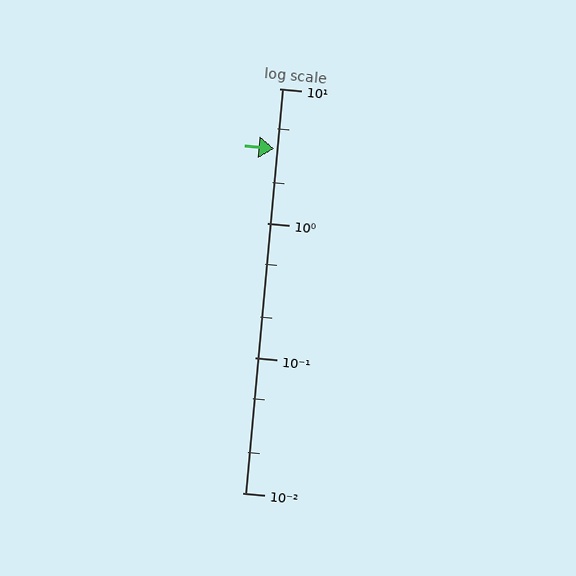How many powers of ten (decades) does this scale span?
The scale spans 3 decades, from 0.01 to 10.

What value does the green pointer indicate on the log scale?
The pointer indicates approximately 3.6.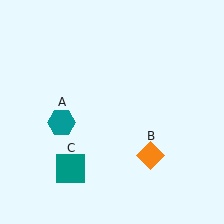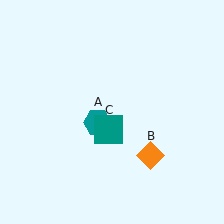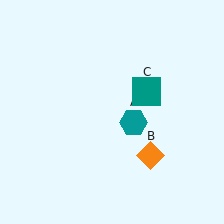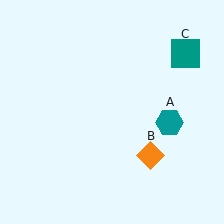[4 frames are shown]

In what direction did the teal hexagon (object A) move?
The teal hexagon (object A) moved right.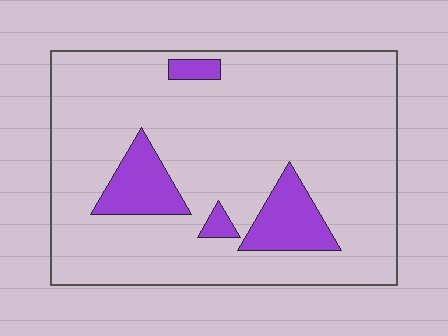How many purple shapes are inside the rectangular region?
4.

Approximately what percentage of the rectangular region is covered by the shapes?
Approximately 15%.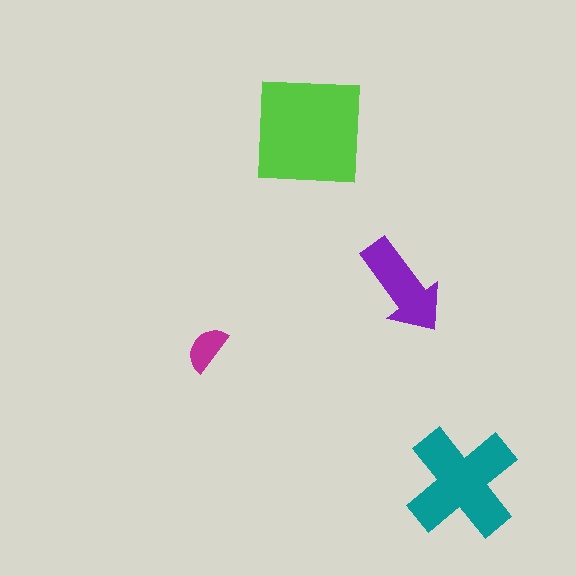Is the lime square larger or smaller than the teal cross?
Larger.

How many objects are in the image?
There are 4 objects in the image.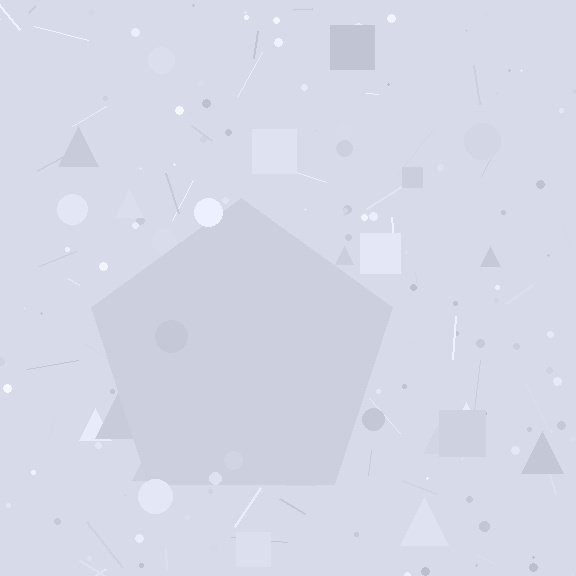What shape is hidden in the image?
A pentagon is hidden in the image.